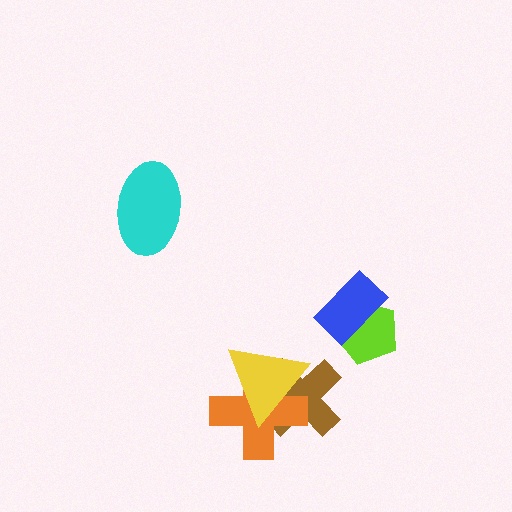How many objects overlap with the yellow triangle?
2 objects overlap with the yellow triangle.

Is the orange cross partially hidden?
Yes, it is partially covered by another shape.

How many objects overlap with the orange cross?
2 objects overlap with the orange cross.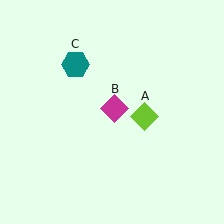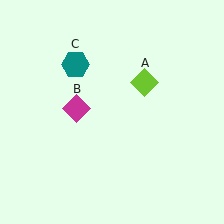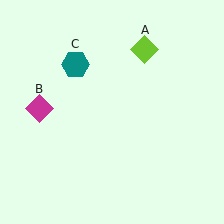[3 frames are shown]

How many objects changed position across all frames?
2 objects changed position: lime diamond (object A), magenta diamond (object B).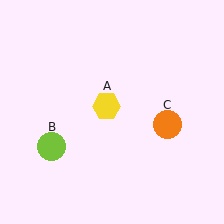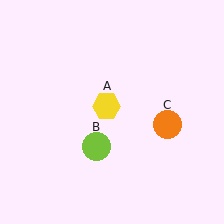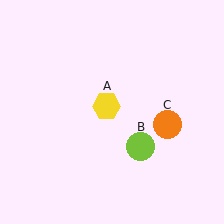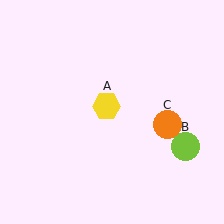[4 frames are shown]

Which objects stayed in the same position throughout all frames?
Yellow hexagon (object A) and orange circle (object C) remained stationary.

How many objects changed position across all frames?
1 object changed position: lime circle (object B).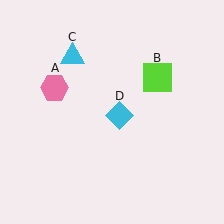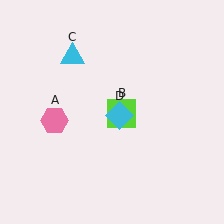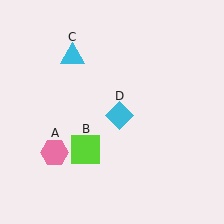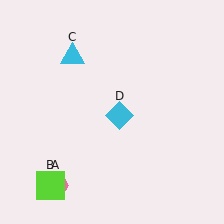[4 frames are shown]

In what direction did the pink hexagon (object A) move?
The pink hexagon (object A) moved down.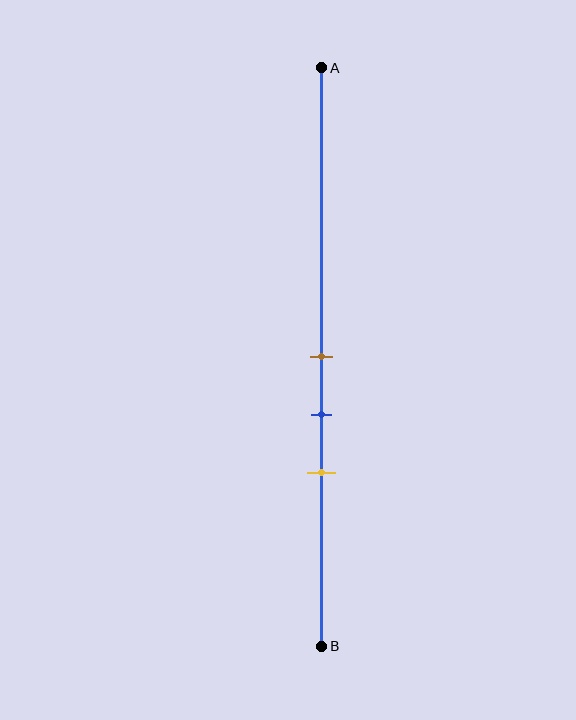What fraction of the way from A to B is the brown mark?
The brown mark is approximately 50% (0.5) of the way from A to B.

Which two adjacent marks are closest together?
The brown and blue marks are the closest adjacent pair.